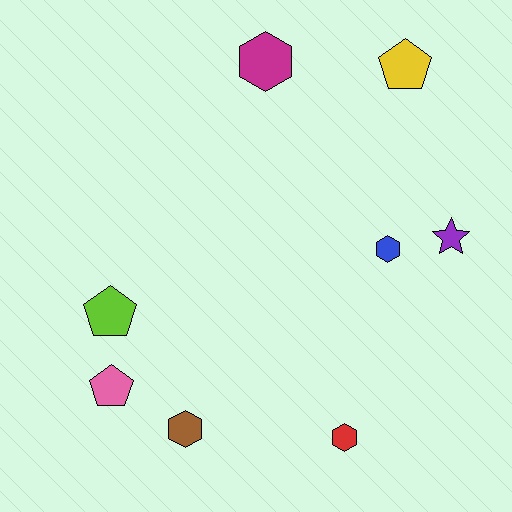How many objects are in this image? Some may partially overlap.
There are 8 objects.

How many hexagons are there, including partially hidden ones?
There are 4 hexagons.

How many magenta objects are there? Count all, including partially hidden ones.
There is 1 magenta object.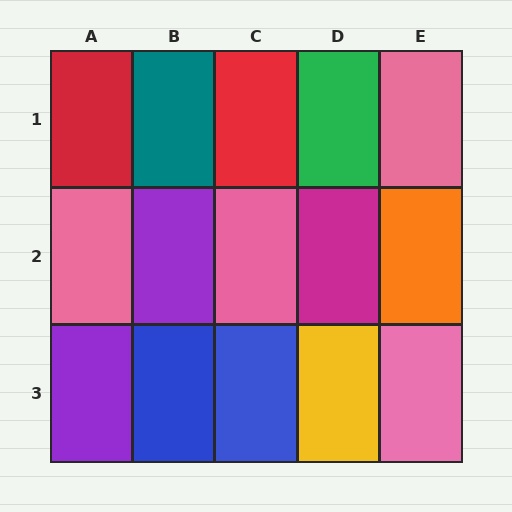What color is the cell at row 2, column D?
Magenta.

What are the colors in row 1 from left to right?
Red, teal, red, green, pink.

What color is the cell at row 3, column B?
Blue.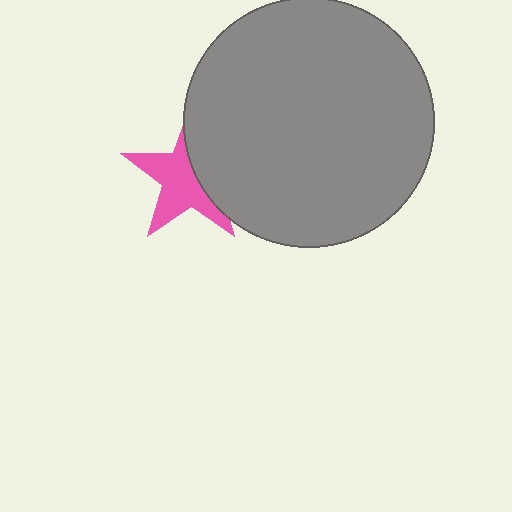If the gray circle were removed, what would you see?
You would see the complete pink star.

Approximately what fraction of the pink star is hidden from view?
Roughly 41% of the pink star is hidden behind the gray circle.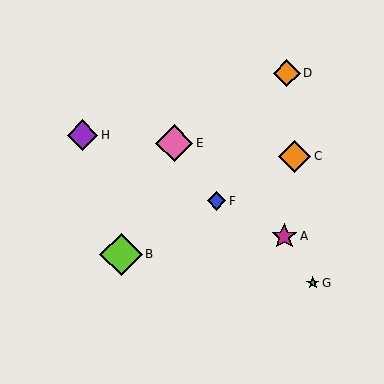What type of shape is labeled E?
Shape E is a pink diamond.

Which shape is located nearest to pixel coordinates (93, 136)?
The purple diamond (labeled H) at (82, 135) is nearest to that location.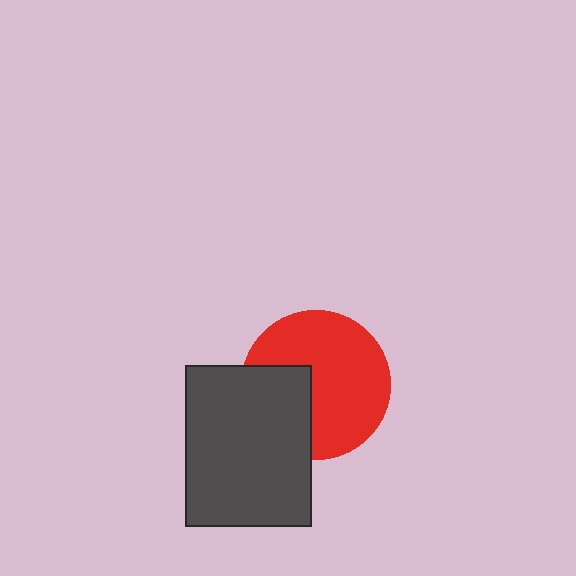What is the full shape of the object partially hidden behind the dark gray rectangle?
The partially hidden object is a red circle.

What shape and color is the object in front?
The object in front is a dark gray rectangle.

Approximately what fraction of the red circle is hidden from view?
Roughly 31% of the red circle is hidden behind the dark gray rectangle.